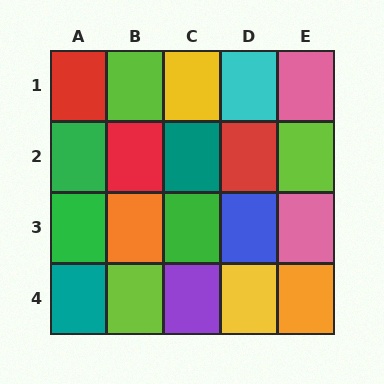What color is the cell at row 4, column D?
Yellow.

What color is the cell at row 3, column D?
Blue.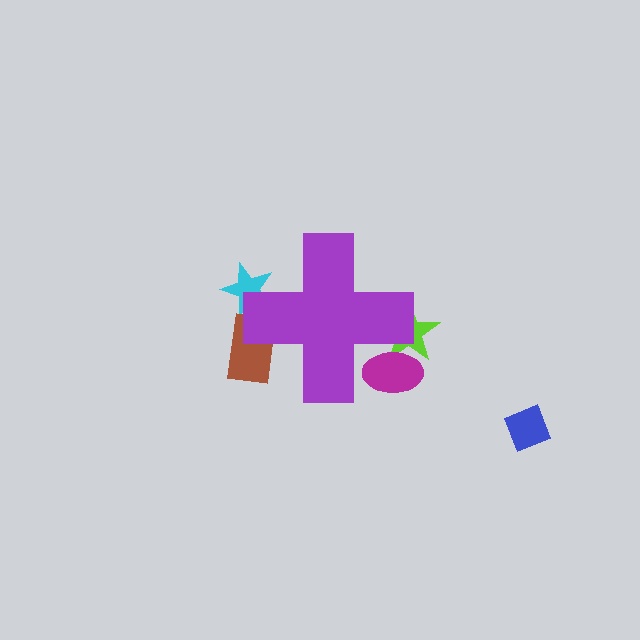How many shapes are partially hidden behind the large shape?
4 shapes are partially hidden.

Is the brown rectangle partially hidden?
Yes, the brown rectangle is partially hidden behind the purple cross.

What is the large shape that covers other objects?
A purple cross.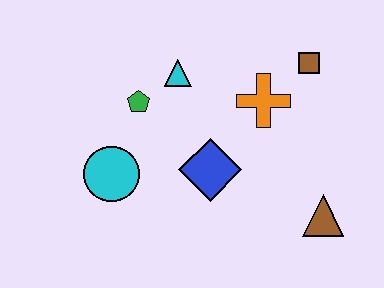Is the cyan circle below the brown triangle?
No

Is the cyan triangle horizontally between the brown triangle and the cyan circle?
Yes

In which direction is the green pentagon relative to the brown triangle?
The green pentagon is to the left of the brown triangle.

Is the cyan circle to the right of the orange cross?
No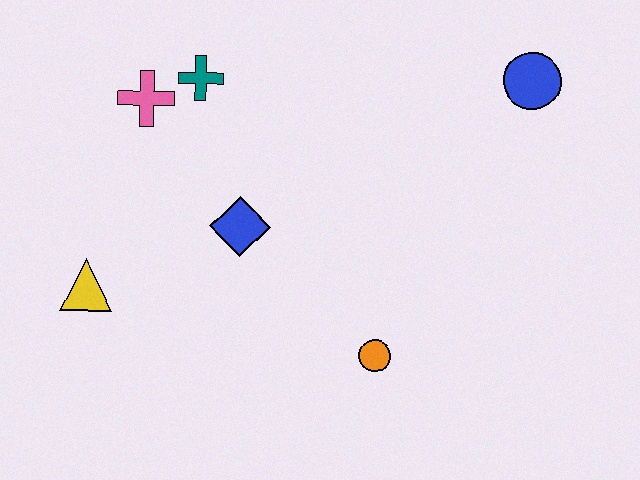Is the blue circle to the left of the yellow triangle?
No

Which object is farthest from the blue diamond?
The blue circle is farthest from the blue diamond.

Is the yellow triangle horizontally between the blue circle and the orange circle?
No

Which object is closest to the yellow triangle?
The blue diamond is closest to the yellow triangle.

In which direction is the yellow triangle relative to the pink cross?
The yellow triangle is below the pink cross.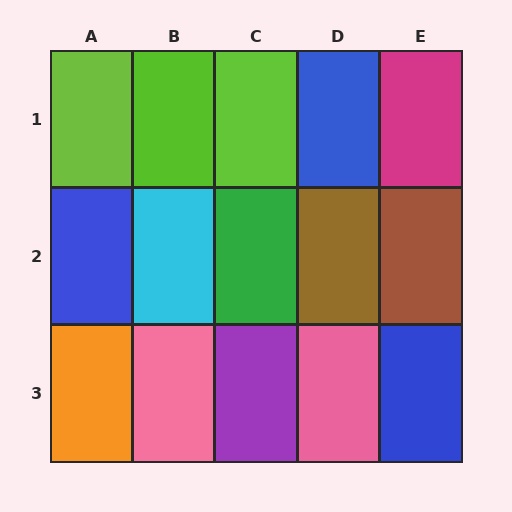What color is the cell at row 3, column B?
Pink.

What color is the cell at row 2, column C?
Green.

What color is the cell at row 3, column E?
Blue.